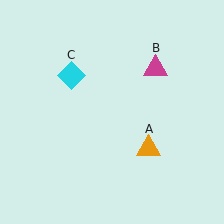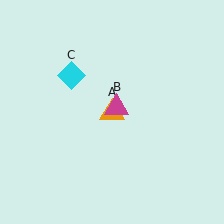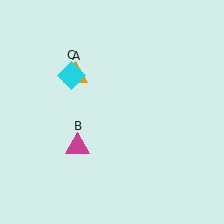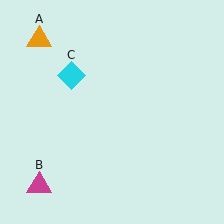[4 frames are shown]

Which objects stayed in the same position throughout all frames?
Cyan diamond (object C) remained stationary.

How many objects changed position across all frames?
2 objects changed position: orange triangle (object A), magenta triangle (object B).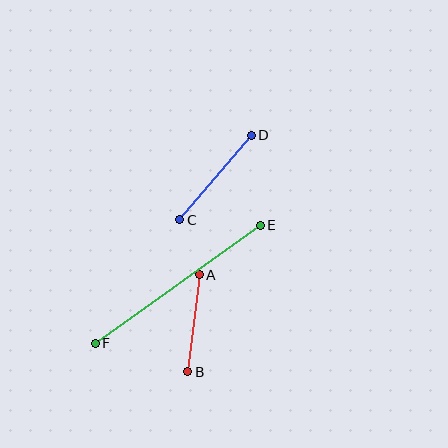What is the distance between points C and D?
The distance is approximately 110 pixels.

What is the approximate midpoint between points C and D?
The midpoint is at approximately (215, 177) pixels.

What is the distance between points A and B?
The distance is approximately 97 pixels.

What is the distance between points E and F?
The distance is approximately 203 pixels.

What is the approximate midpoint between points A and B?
The midpoint is at approximately (194, 323) pixels.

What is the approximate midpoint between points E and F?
The midpoint is at approximately (178, 284) pixels.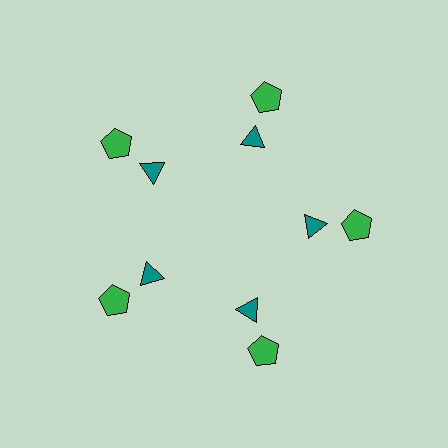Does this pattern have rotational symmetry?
Yes, this pattern has 5-fold rotational symmetry. It looks the same after rotating 72 degrees around the center.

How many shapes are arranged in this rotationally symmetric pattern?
There are 10 shapes, arranged in 5 groups of 2.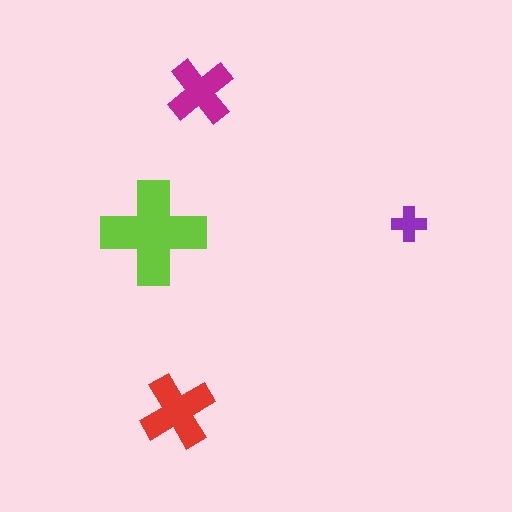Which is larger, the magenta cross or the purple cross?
The magenta one.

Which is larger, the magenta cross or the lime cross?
The lime one.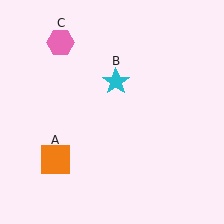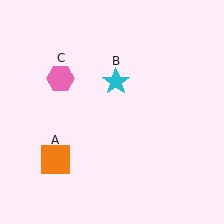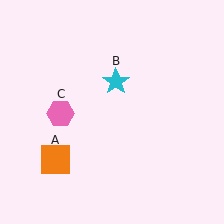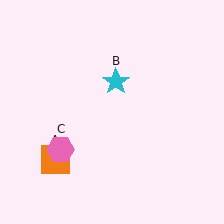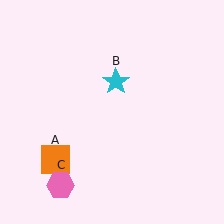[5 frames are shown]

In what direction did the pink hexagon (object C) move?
The pink hexagon (object C) moved down.